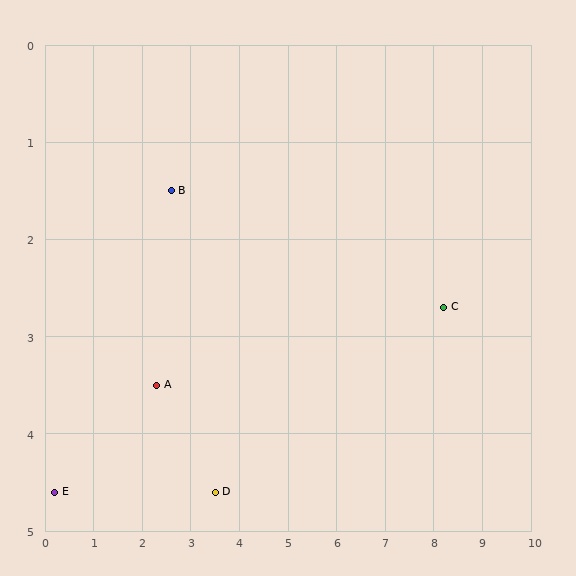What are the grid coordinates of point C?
Point C is at approximately (8.2, 2.7).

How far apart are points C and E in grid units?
Points C and E are about 8.2 grid units apart.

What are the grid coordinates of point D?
Point D is at approximately (3.5, 4.6).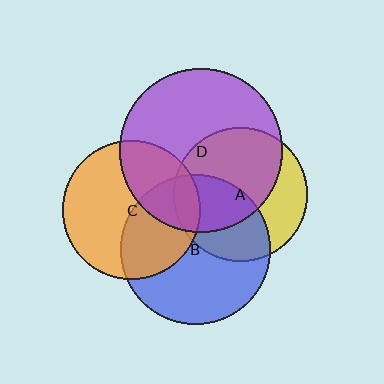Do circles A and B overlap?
Yes.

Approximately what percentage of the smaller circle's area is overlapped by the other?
Approximately 45%.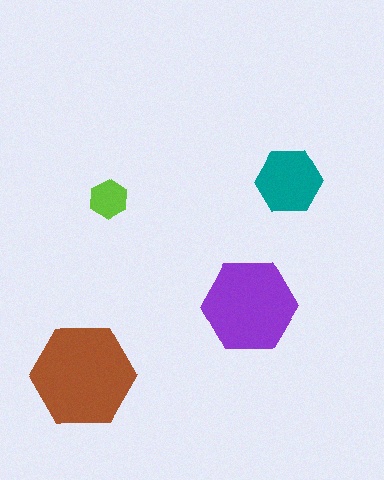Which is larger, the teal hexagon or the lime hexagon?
The teal one.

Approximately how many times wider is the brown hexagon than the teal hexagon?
About 1.5 times wider.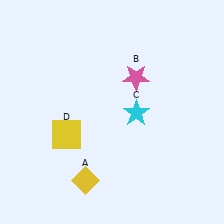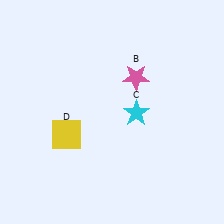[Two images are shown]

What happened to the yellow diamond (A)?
The yellow diamond (A) was removed in Image 2. It was in the bottom-left area of Image 1.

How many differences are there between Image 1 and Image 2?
There is 1 difference between the two images.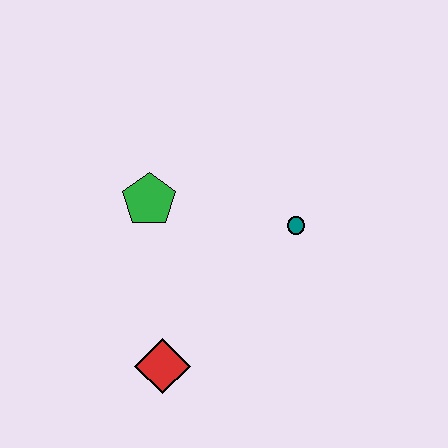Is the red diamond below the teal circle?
Yes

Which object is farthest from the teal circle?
The red diamond is farthest from the teal circle.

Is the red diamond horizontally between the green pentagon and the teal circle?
Yes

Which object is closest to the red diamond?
The green pentagon is closest to the red diamond.